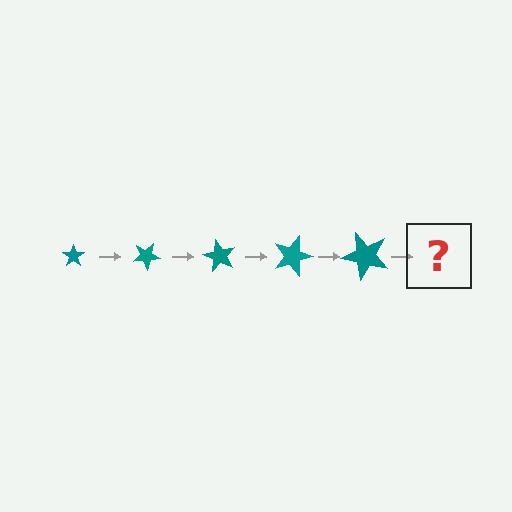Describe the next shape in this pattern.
It should be a star, larger than the previous one and rotated 150 degrees from the start.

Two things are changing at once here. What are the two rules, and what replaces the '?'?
The two rules are that the star grows larger each step and it rotates 30 degrees each step. The '?' should be a star, larger than the previous one and rotated 150 degrees from the start.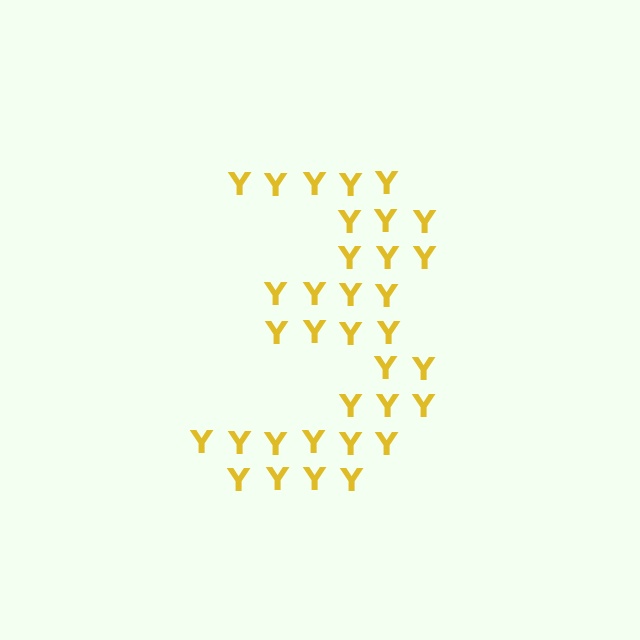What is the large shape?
The large shape is the digit 3.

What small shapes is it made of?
It is made of small letter Y's.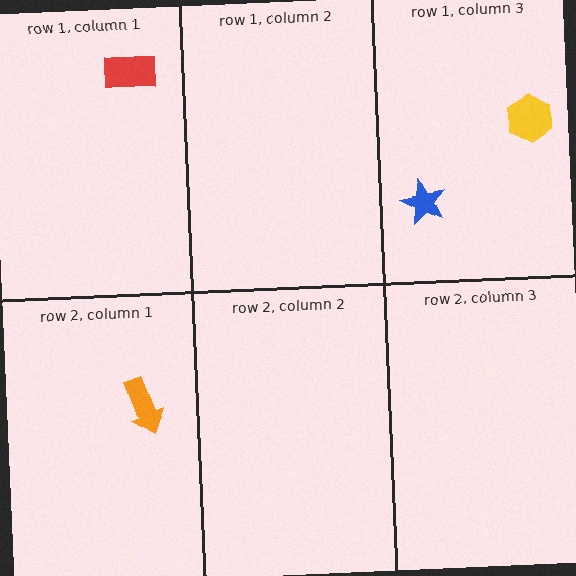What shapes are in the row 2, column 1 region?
The orange arrow.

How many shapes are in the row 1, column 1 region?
1.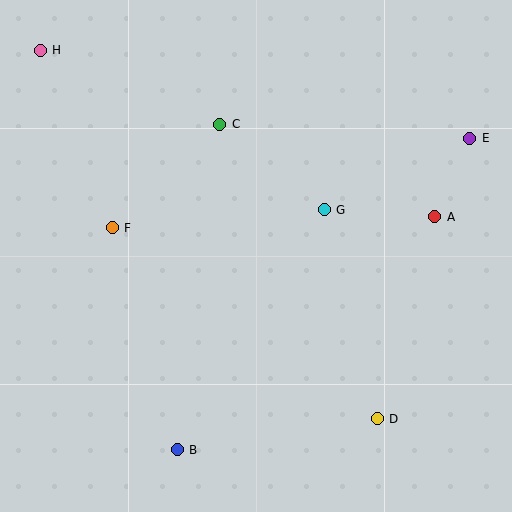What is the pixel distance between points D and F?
The distance between D and F is 326 pixels.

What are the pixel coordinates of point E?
Point E is at (470, 138).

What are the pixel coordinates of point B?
Point B is at (177, 450).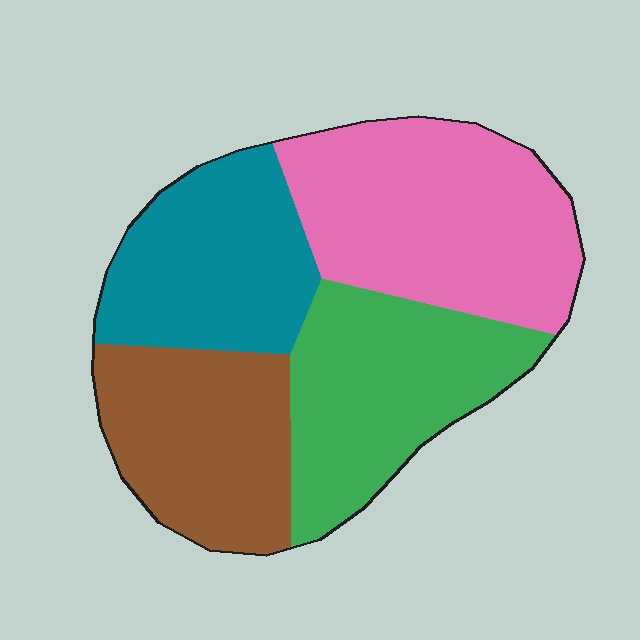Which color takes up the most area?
Pink, at roughly 30%.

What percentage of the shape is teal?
Teal covers about 20% of the shape.